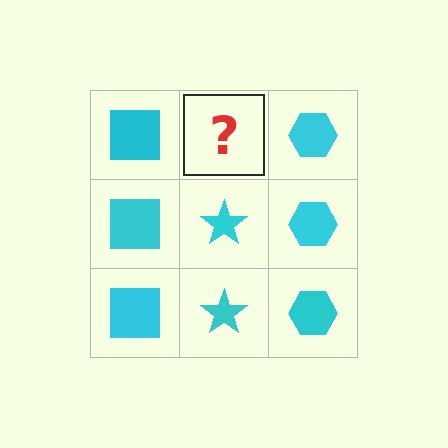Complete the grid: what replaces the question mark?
The question mark should be replaced with a cyan star.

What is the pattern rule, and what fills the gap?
The rule is that each column has a consistent shape. The gap should be filled with a cyan star.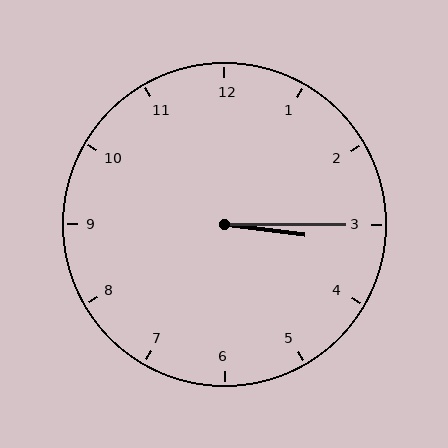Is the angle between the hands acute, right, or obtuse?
It is acute.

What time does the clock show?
3:15.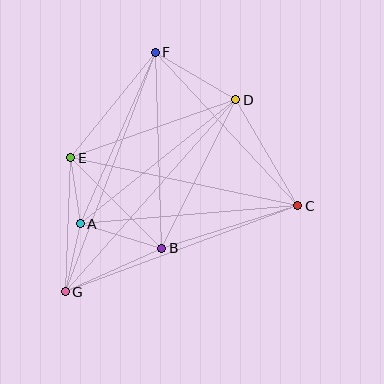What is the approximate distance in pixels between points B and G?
The distance between B and G is approximately 106 pixels.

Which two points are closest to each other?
Points A and E are closest to each other.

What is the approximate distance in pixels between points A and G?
The distance between A and G is approximately 70 pixels.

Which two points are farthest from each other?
Points D and G are farthest from each other.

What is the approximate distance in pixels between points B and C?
The distance between B and C is approximately 142 pixels.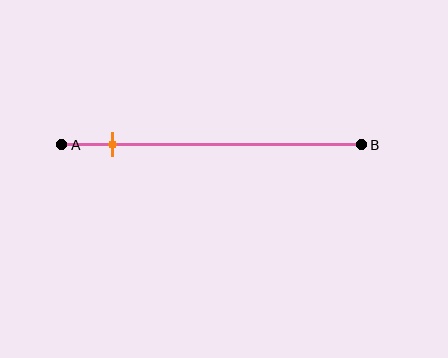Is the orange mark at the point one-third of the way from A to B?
No, the mark is at about 15% from A, not at the 33% one-third point.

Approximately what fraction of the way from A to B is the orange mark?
The orange mark is approximately 15% of the way from A to B.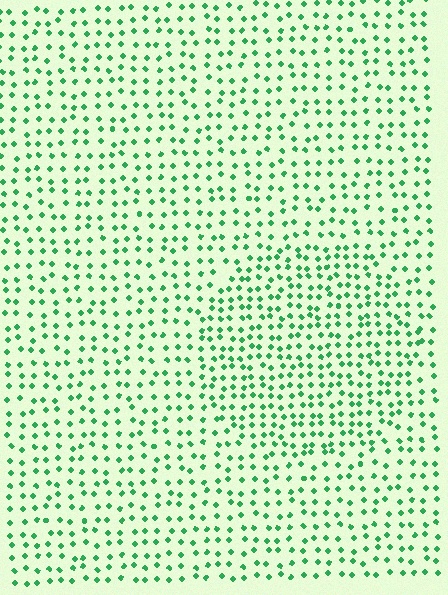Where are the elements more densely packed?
The elements are more densely packed inside the circle boundary.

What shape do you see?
I see a circle.